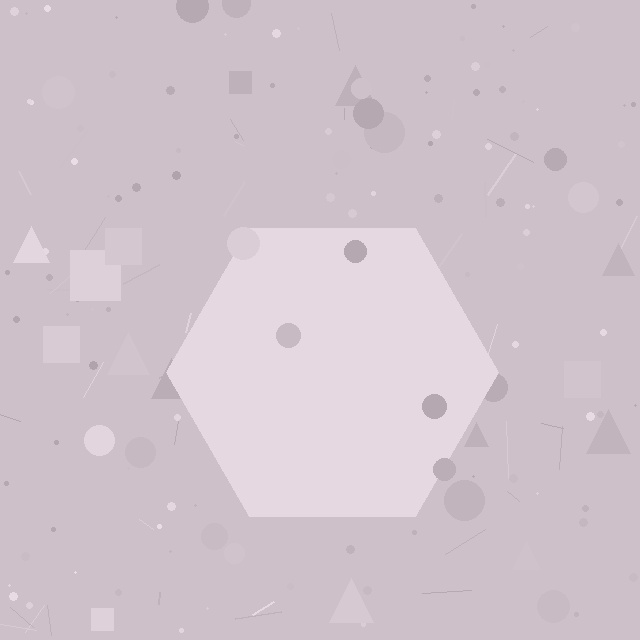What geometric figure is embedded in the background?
A hexagon is embedded in the background.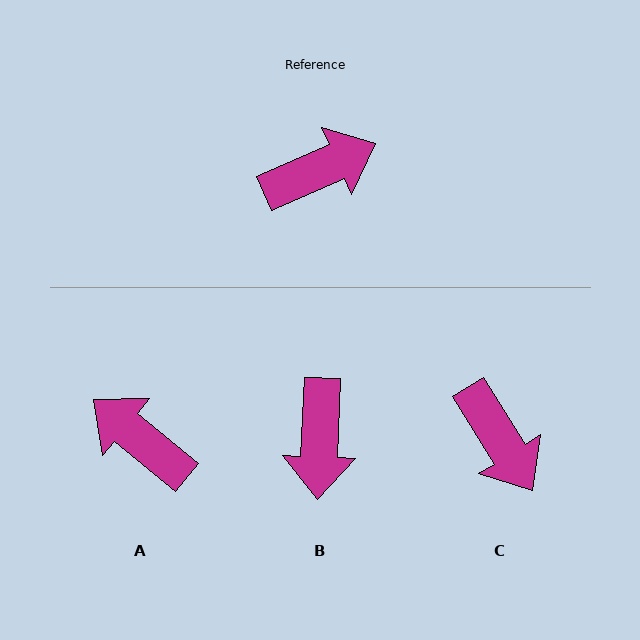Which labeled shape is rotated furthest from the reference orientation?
B, about 116 degrees away.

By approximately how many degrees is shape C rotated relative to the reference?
Approximately 82 degrees clockwise.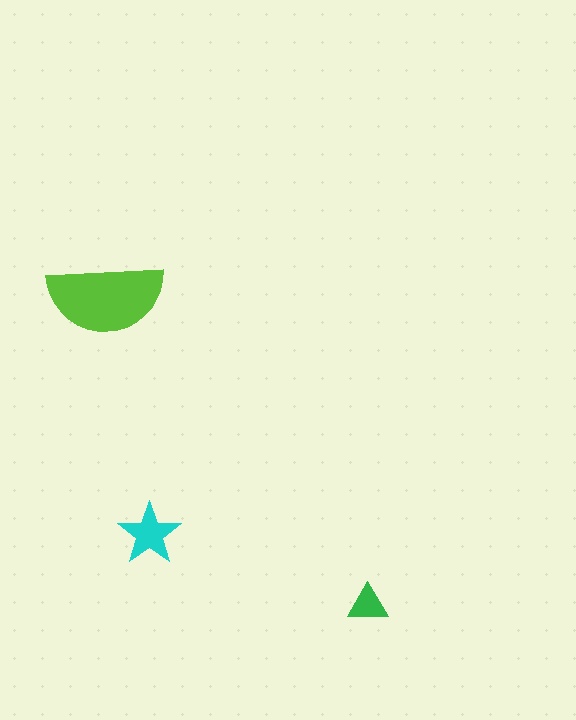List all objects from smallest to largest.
The green triangle, the cyan star, the lime semicircle.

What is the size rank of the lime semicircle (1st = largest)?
1st.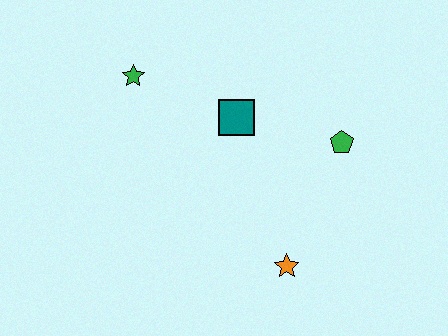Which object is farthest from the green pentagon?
The green star is farthest from the green pentagon.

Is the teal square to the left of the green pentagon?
Yes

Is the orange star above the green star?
No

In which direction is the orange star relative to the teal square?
The orange star is below the teal square.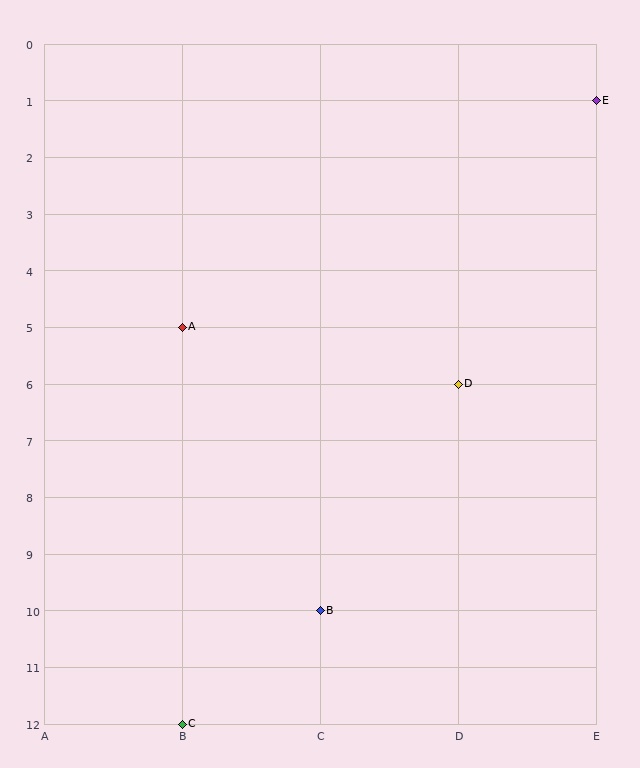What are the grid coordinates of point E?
Point E is at grid coordinates (E, 1).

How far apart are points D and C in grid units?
Points D and C are 2 columns and 6 rows apart (about 6.3 grid units diagonally).